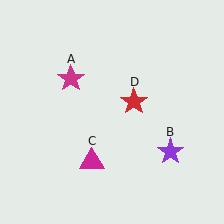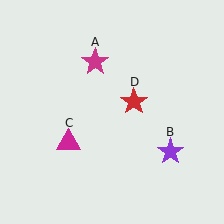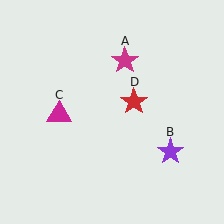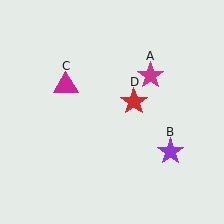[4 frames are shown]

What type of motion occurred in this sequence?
The magenta star (object A), magenta triangle (object C) rotated clockwise around the center of the scene.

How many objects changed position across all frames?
2 objects changed position: magenta star (object A), magenta triangle (object C).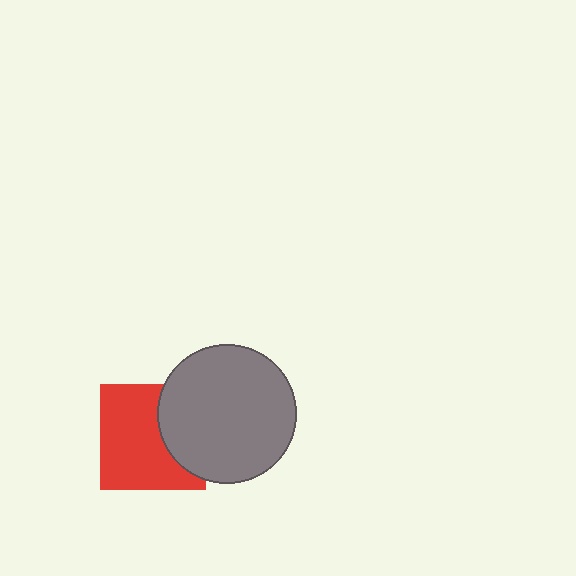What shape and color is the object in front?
The object in front is a gray circle.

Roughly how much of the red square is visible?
Most of it is visible (roughly 67%).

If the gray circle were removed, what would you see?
You would see the complete red square.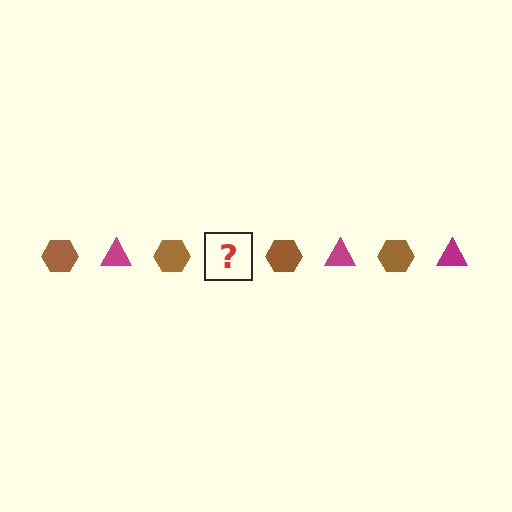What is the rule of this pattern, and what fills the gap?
The rule is that the pattern alternates between brown hexagon and magenta triangle. The gap should be filled with a magenta triangle.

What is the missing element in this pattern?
The missing element is a magenta triangle.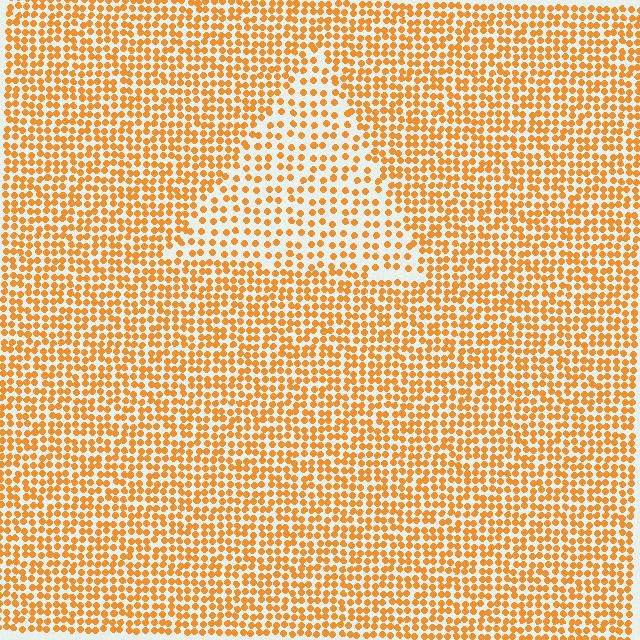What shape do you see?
I see a triangle.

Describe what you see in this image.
The image contains small orange elements arranged at two different densities. A triangle-shaped region is visible where the elements are less densely packed than the surrounding area.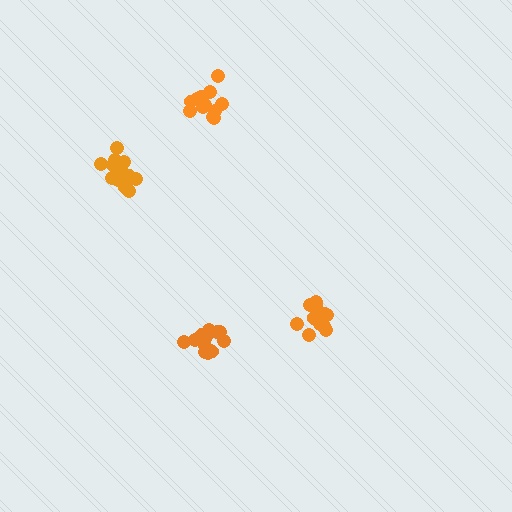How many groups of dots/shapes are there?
There are 4 groups.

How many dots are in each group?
Group 1: 13 dots, Group 2: 16 dots, Group 3: 14 dots, Group 4: 15 dots (58 total).